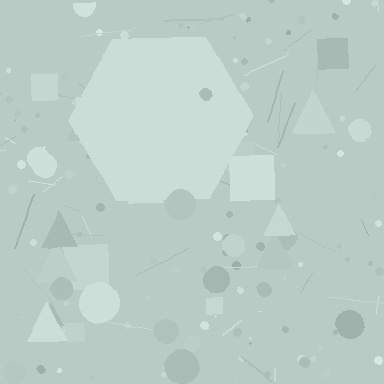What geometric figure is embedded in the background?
A hexagon is embedded in the background.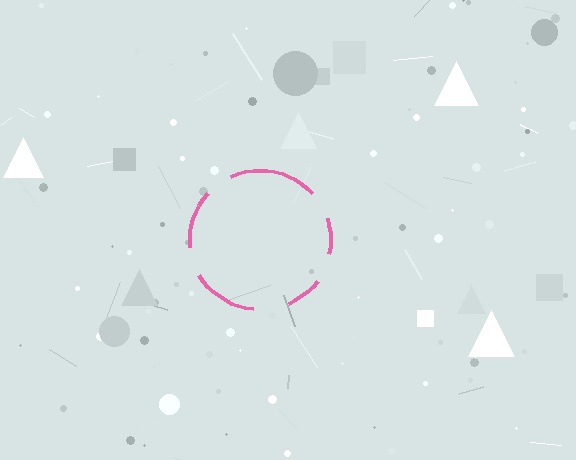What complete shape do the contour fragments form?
The contour fragments form a circle.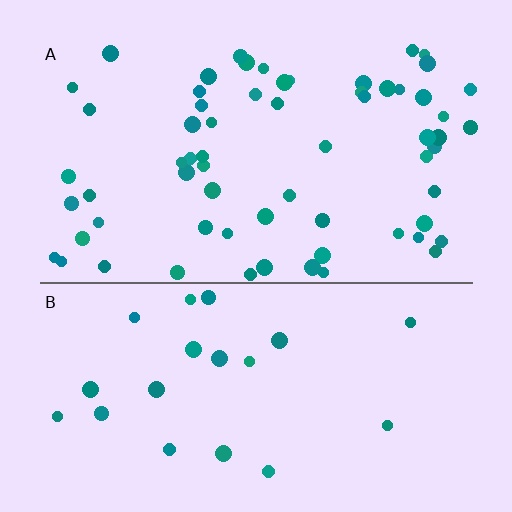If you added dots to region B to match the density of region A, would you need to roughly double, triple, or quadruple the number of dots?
Approximately triple.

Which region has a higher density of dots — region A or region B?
A (the top).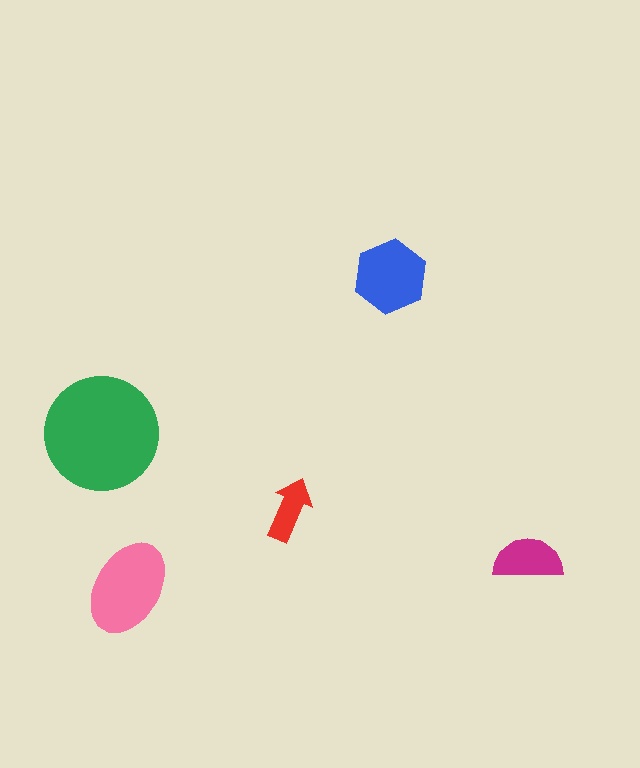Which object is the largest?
The green circle.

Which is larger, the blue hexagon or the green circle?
The green circle.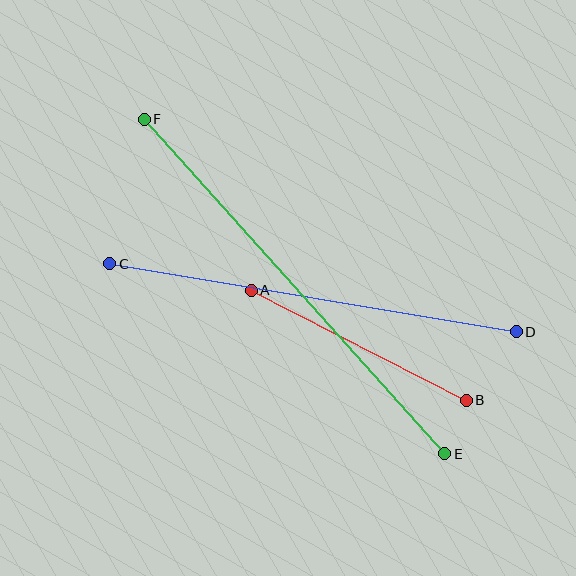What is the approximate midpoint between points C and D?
The midpoint is at approximately (313, 298) pixels.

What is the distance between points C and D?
The distance is approximately 412 pixels.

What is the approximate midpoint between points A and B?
The midpoint is at approximately (359, 345) pixels.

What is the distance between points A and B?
The distance is approximately 242 pixels.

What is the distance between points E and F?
The distance is approximately 450 pixels.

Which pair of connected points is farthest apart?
Points E and F are farthest apart.